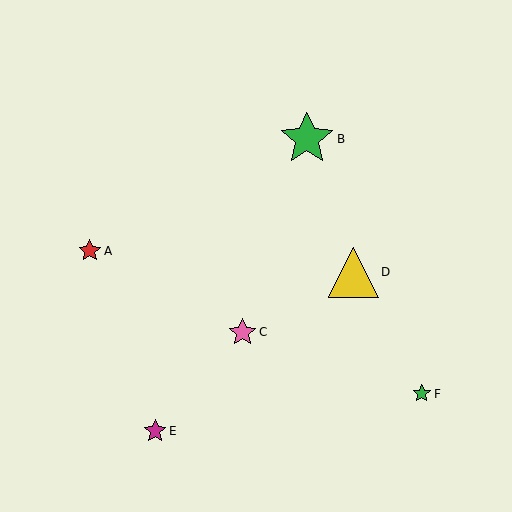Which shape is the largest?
The green star (labeled B) is the largest.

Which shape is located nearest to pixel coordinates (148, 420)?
The magenta star (labeled E) at (155, 431) is nearest to that location.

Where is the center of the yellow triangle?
The center of the yellow triangle is at (353, 272).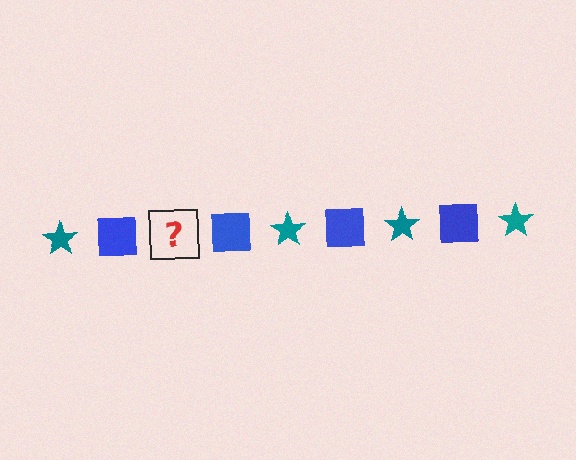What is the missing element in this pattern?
The missing element is a teal star.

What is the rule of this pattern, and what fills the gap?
The rule is that the pattern alternates between teal star and blue square. The gap should be filled with a teal star.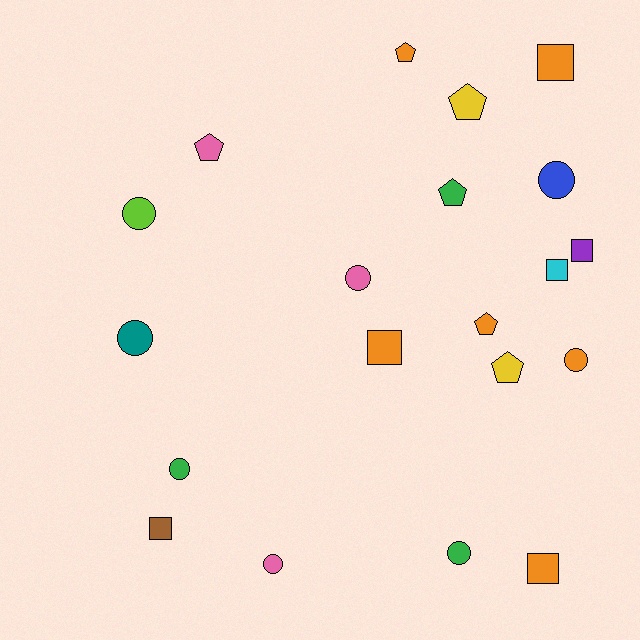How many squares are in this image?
There are 6 squares.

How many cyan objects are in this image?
There is 1 cyan object.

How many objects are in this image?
There are 20 objects.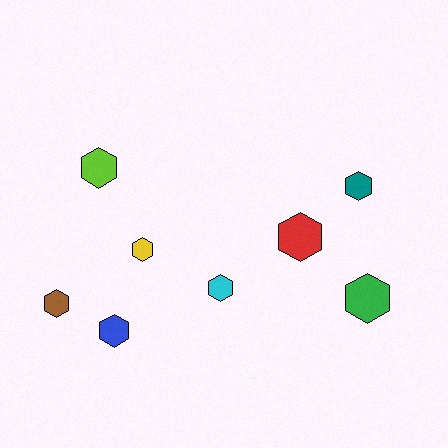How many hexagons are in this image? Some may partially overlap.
There are 8 hexagons.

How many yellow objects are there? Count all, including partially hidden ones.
There is 1 yellow object.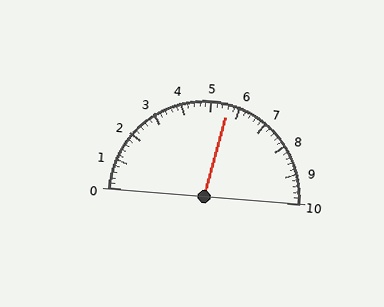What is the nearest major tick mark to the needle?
The nearest major tick mark is 6.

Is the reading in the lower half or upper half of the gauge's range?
The reading is in the upper half of the range (0 to 10).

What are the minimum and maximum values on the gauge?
The gauge ranges from 0 to 10.